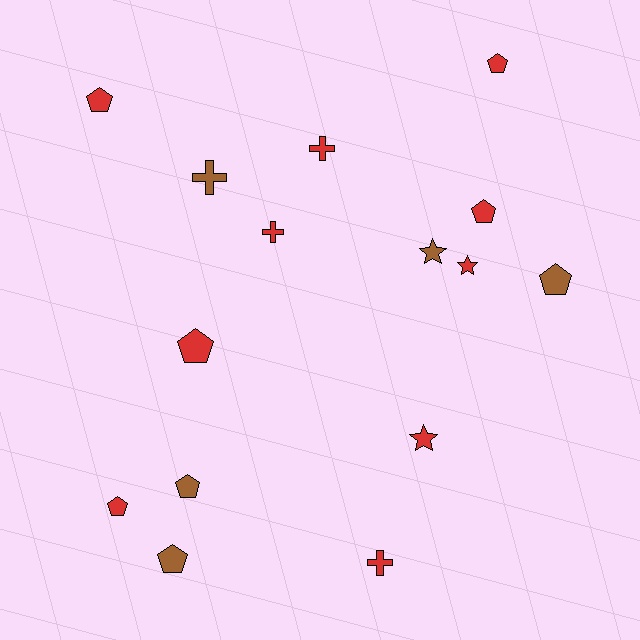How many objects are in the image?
There are 15 objects.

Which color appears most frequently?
Red, with 10 objects.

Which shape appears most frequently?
Pentagon, with 8 objects.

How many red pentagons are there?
There are 5 red pentagons.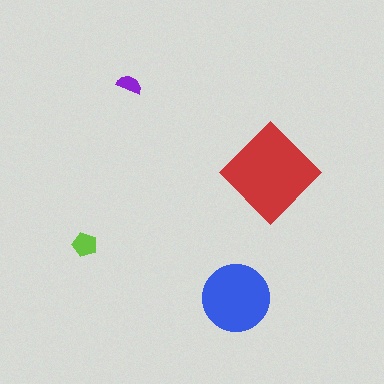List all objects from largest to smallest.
The red diamond, the blue circle, the lime pentagon, the purple semicircle.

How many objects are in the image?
There are 4 objects in the image.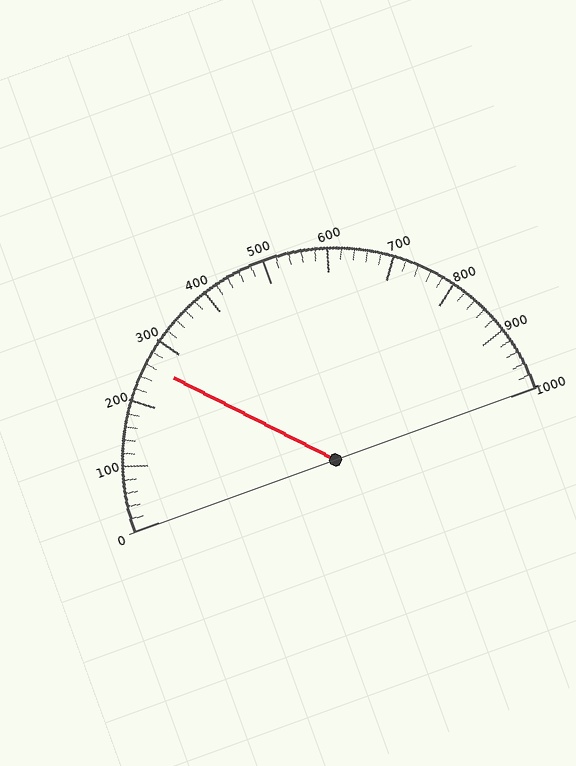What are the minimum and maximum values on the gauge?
The gauge ranges from 0 to 1000.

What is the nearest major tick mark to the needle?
The nearest major tick mark is 300.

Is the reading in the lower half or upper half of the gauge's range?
The reading is in the lower half of the range (0 to 1000).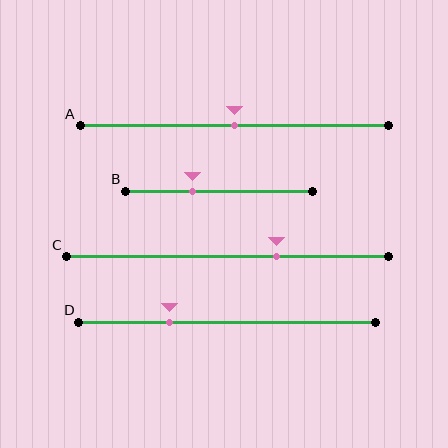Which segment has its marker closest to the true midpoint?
Segment A has its marker closest to the true midpoint.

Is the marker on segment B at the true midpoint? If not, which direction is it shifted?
No, the marker on segment B is shifted to the left by about 14% of the segment length.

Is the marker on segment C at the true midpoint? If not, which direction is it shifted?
No, the marker on segment C is shifted to the right by about 15% of the segment length.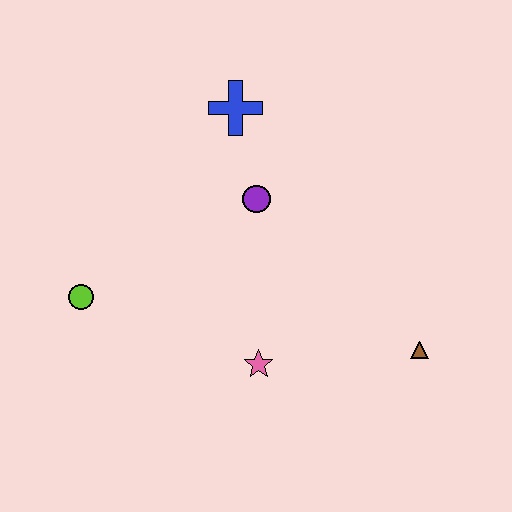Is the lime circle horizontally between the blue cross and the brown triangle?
No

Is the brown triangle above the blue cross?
No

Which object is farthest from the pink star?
The blue cross is farthest from the pink star.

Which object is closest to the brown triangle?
The pink star is closest to the brown triangle.